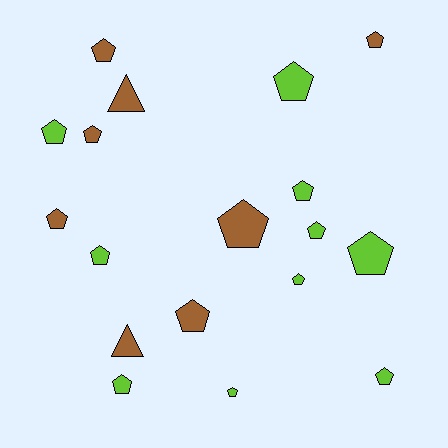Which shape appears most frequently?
Pentagon, with 16 objects.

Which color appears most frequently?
Lime, with 10 objects.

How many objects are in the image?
There are 18 objects.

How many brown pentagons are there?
There are 6 brown pentagons.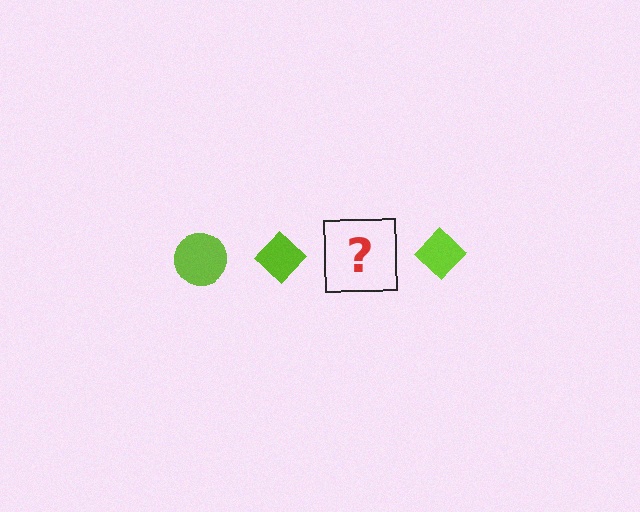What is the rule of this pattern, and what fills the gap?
The rule is that the pattern cycles through circle, diamond shapes in lime. The gap should be filled with a lime circle.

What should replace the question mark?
The question mark should be replaced with a lime circle.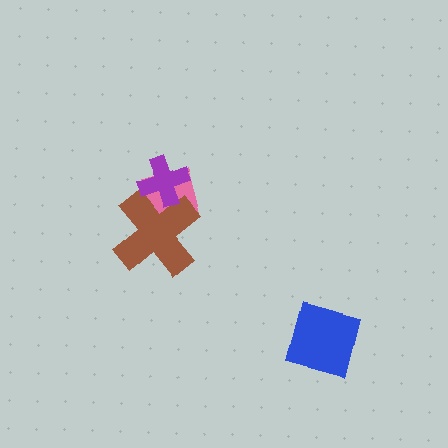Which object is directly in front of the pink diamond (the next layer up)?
The brown cross is directly in front of the pink diamond.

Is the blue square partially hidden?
No, no other shape covers it.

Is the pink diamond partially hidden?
Yes, it is partially covered by another shape.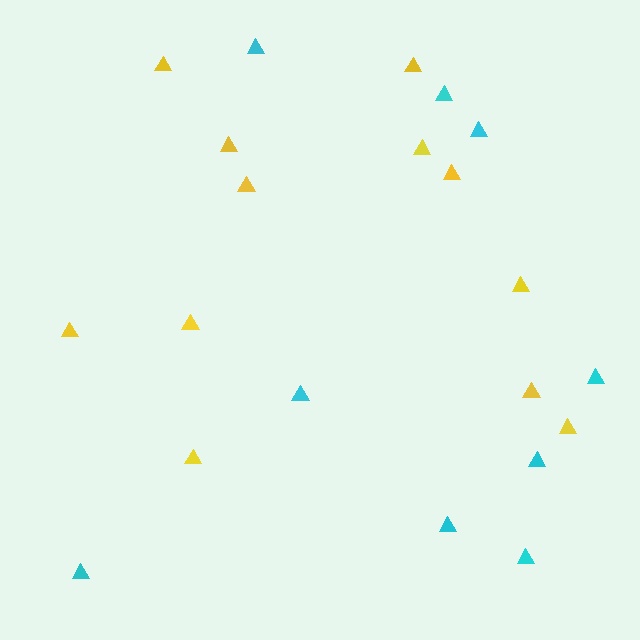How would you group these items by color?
There are 2 groups: one group of cyan triangles (9) and one group of yellow triangles (12).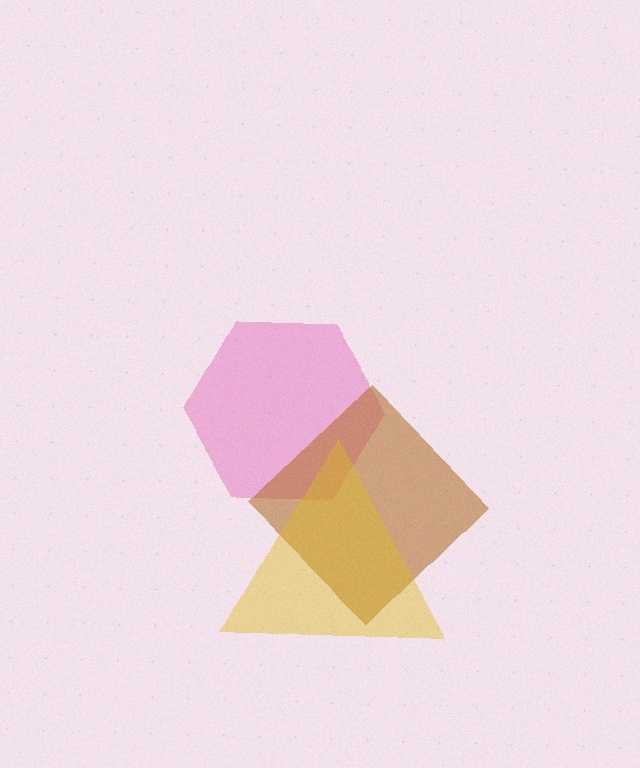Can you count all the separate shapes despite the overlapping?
Yes, there are 3 separate shapes.